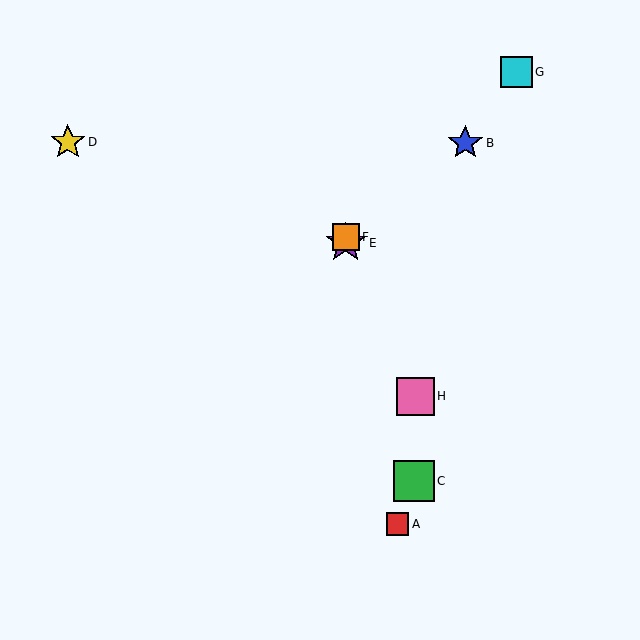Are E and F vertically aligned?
Yes, both are at x≈346.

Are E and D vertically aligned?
No, E is at x≈346 and D is at x≈68.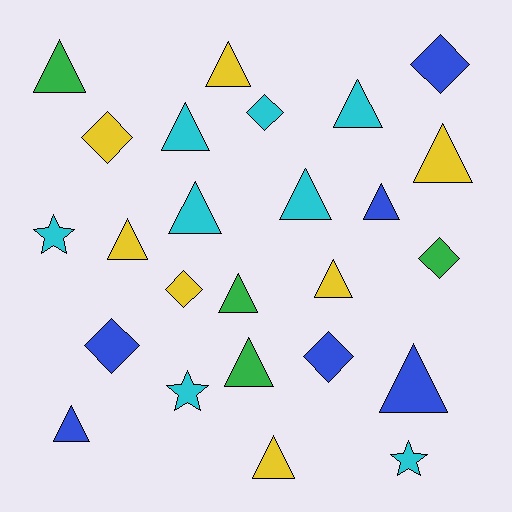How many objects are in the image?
There are 25 objects.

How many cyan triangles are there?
There are 4 cyan triangles.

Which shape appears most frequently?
Triangle, with 15 objects.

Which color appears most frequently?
Cyan, with 8 objects.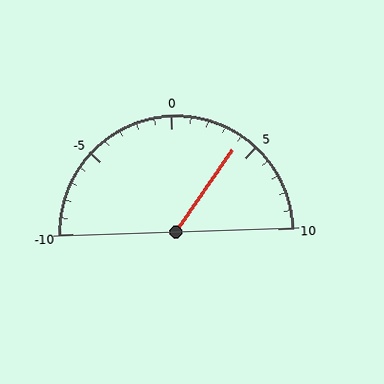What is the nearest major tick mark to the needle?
The nearest major tick mark is 5.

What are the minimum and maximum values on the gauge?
The gauge ranges from -10 to 10.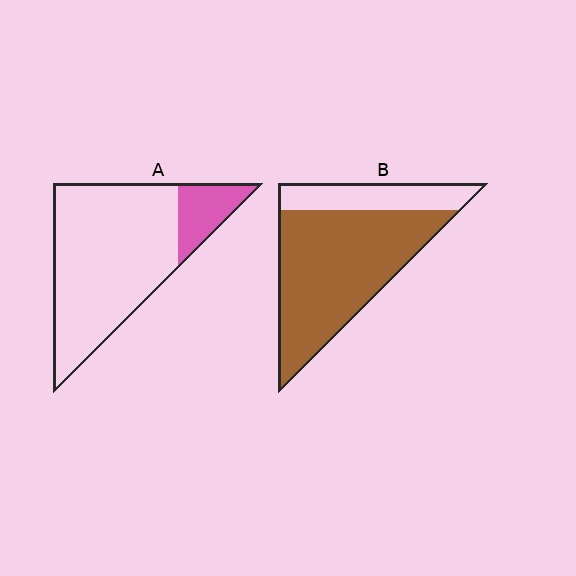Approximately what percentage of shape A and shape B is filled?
A is approximately 15% and B is approximately 75%.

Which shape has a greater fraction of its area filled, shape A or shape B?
Shape B.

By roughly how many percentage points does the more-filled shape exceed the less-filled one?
By roughly 60 percentage points (B over A).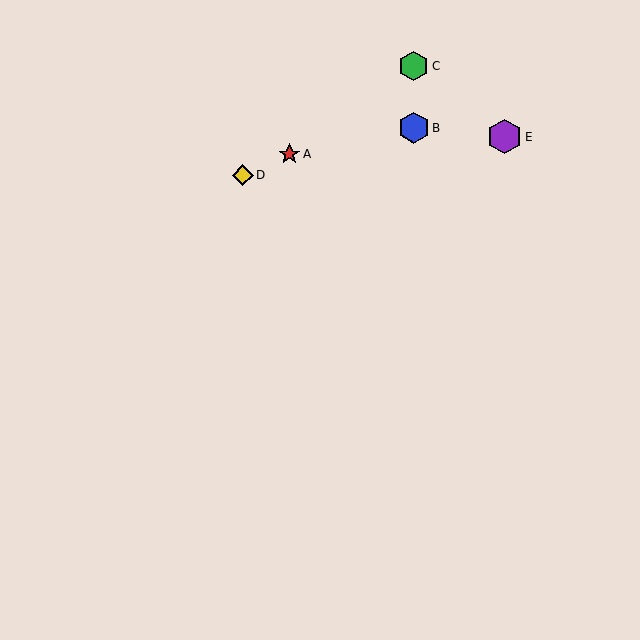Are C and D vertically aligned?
No, C is at x≈414 and D is at x≈243.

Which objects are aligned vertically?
Objects B, C are aligned vertically.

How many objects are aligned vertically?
2 objects (B, C) are aligned vertically.